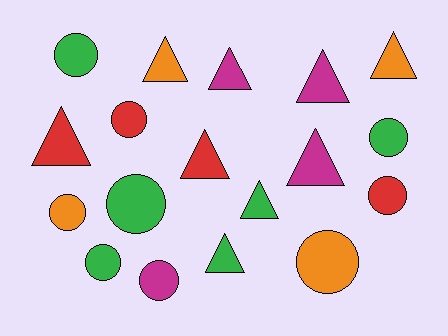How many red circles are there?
There are 2 red circles.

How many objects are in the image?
There are 18 objects.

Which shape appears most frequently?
Circle, with 9 objects.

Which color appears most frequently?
Green, with 6 objects.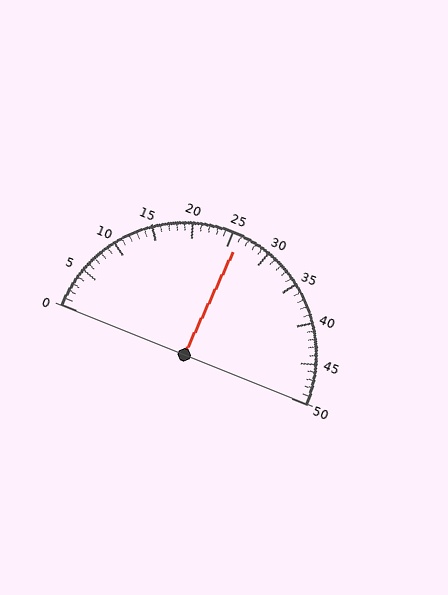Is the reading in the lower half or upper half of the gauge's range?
The reading is in the upper half of the range (0 to 50).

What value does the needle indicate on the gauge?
The needle indicates approximately 26.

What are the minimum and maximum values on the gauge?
The gauge ranges from 0 to 50.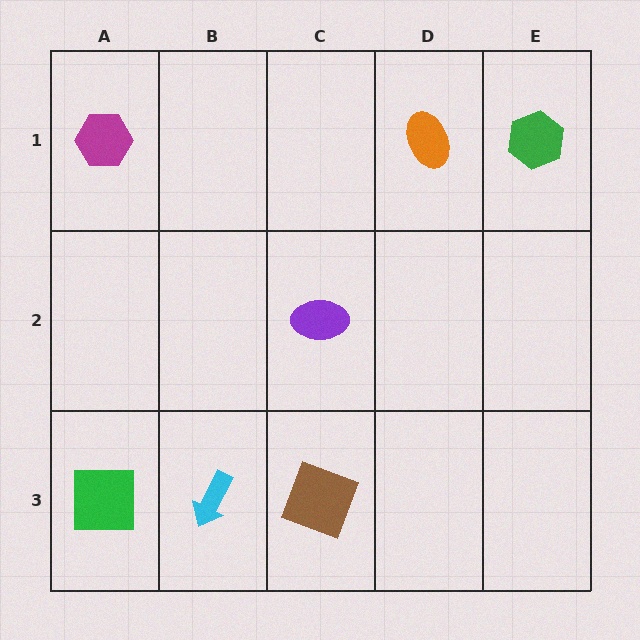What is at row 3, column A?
A green square.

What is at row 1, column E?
A green hexagon.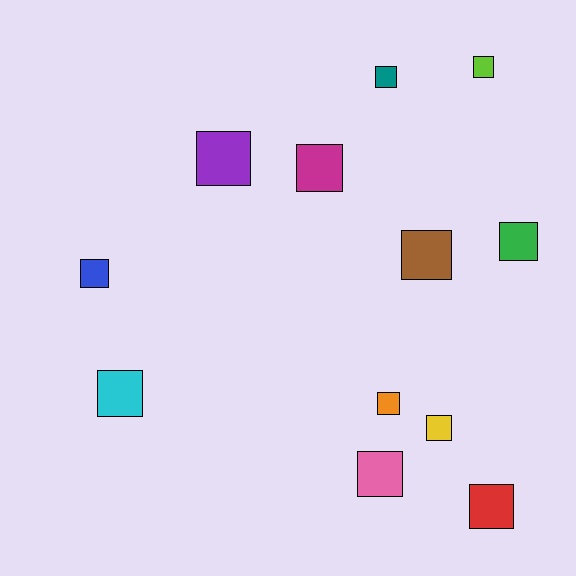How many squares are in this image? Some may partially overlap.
There are 12 squares.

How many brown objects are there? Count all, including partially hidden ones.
There is 1 brown object.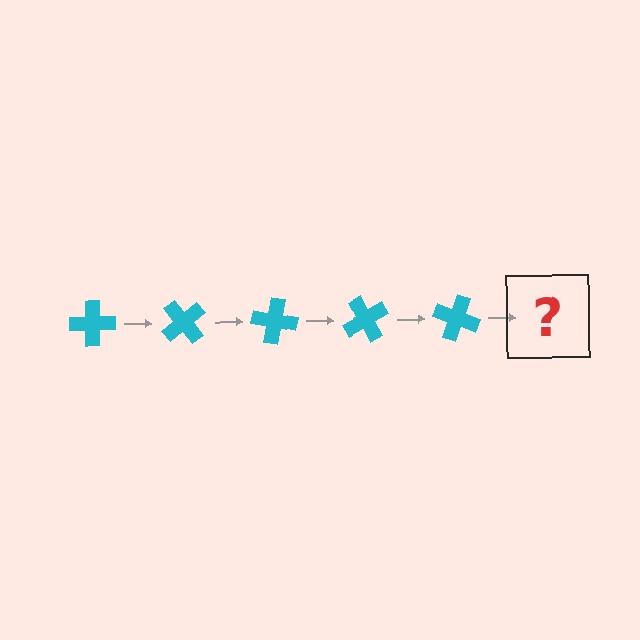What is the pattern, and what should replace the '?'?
The pattern is that the cross rotates 50 degrees each step. The '?' should be a cyan cross rotated 250 degrees.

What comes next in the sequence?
The next element should be a cyan cross rotated 250 degrees.